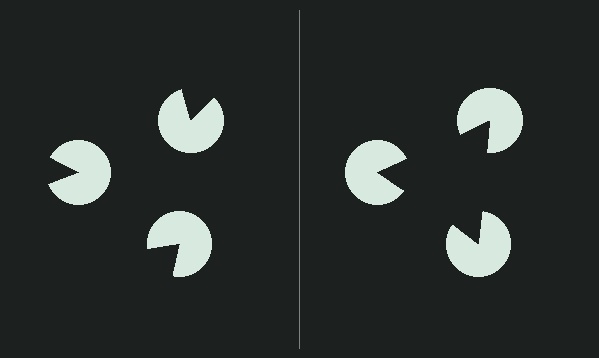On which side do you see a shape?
An illusory triangle appears on the right side. On the left side the wedge cuts are rotated, so no coherent shape forms.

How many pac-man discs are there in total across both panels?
6 — 3 on each side.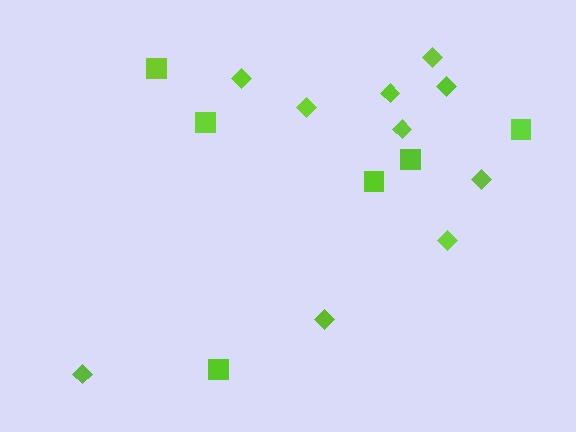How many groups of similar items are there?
There are 2 groups: one group of diamonds (10) and one group of squares (6).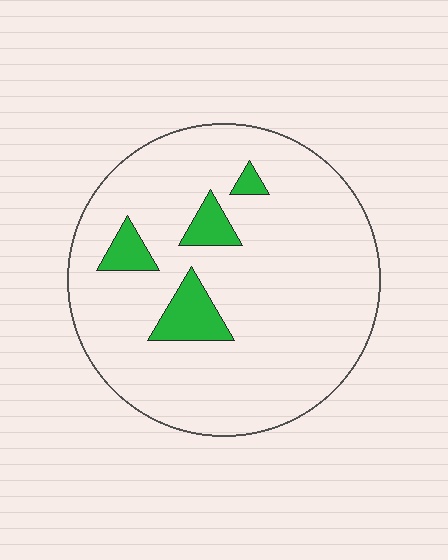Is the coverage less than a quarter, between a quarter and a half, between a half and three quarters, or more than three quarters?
Less than a quarter.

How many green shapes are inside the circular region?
4.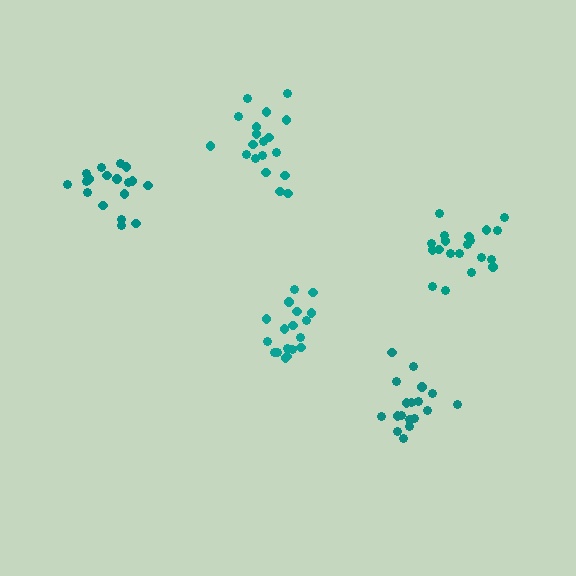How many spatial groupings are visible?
There are 5 spatial groupings.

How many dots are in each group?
Group 1: 19 dots, Group 2: 18 dots, Group 3: 18 dots, Group 4: 18 dots, Group 5: 20 dots (93 total).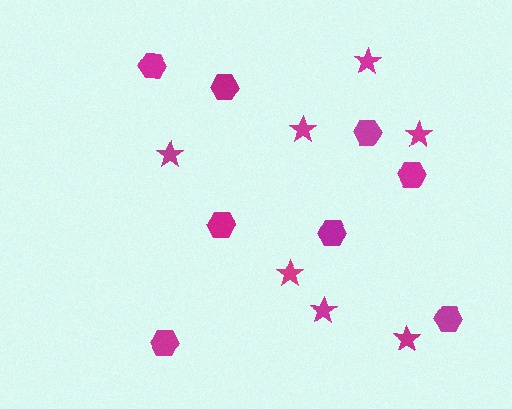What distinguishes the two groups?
There are 2 groups: one group of hexagons (8) and one group of stars (7).